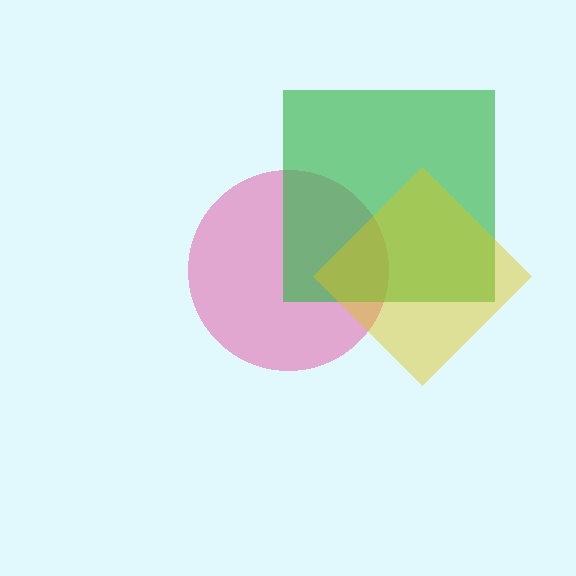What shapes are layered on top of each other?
The layered shapes are: a pink circle, a green square, a yellow diamond.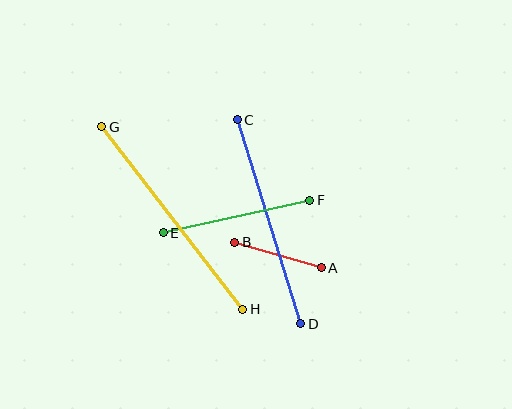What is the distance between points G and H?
The distance is approximately 231 pixels.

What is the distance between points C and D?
The distance is approximately 213 pixels.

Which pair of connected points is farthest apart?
Points G and H are farthest apart.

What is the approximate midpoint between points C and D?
The midpoint is at approximately (269, 222) pixels.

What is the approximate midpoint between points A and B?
The midpoint is at approximately (278, 255) pixels.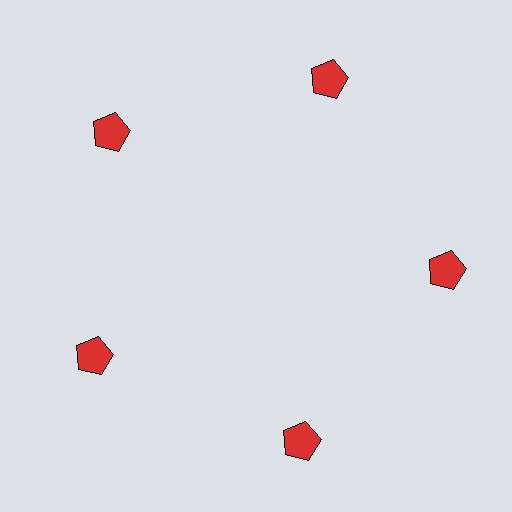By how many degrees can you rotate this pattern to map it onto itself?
The pattern maps onto itself every 72 degrees of rotation.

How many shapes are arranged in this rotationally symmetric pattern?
There are 5 shapes, arranged in 5 groups of 1.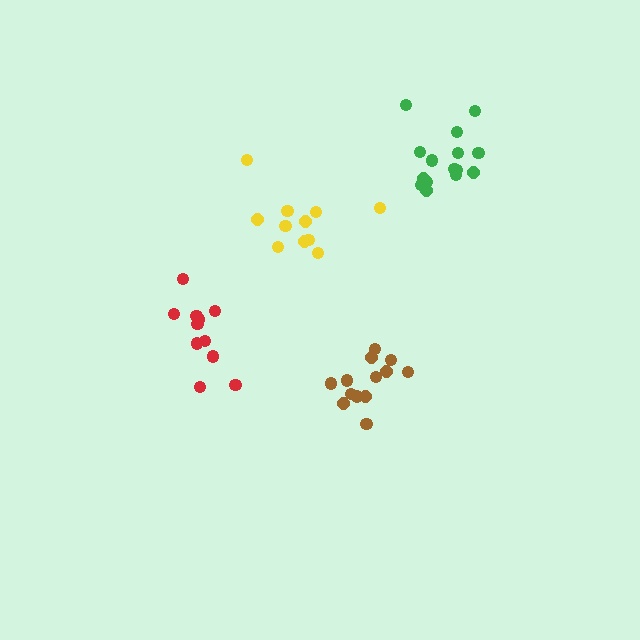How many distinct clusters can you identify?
There are 4 distinct clusters.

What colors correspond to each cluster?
The clusters are colored: yellow, green, brown, red.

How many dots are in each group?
Group 1: 11 dots, Group 2: 15 dots, Group 3: 13 dots, Group 4: 11 dots (50 total).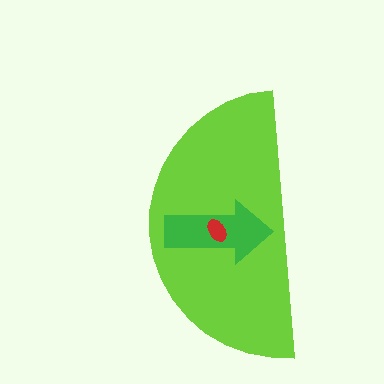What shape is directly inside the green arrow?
The red ellipse.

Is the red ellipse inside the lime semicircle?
Yes.